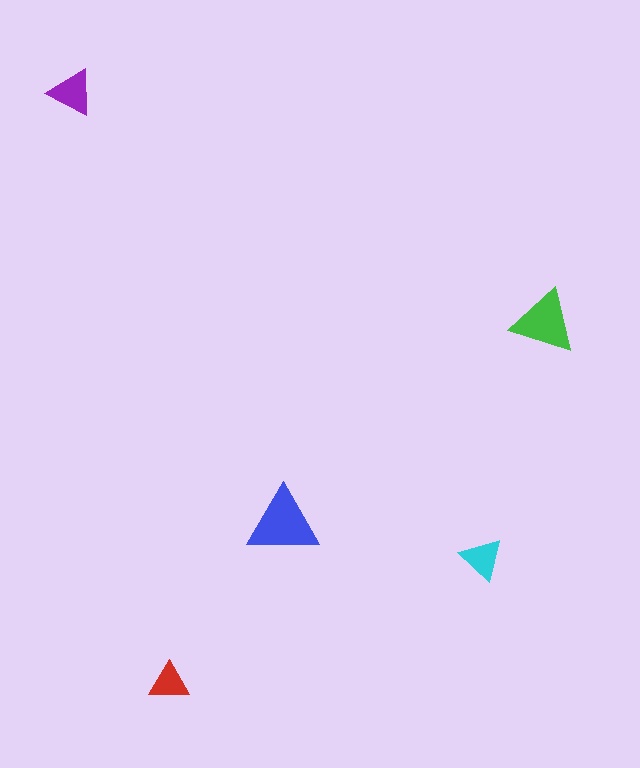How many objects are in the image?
There are 5 objects in the image.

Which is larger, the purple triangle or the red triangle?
The purple one.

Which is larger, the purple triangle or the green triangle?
The green one.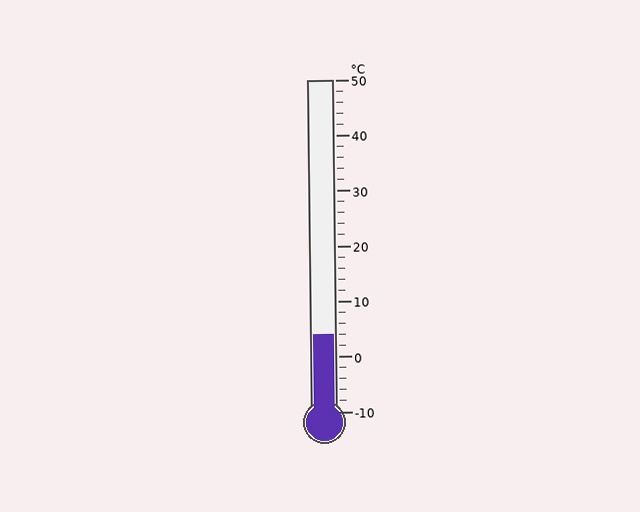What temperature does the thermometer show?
The thermometer shows approximately 4°C.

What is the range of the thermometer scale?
The thermometer scale ranges from -10°C to 50°C.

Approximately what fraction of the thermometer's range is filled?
The thermometer is filled to approximately 25% of its range.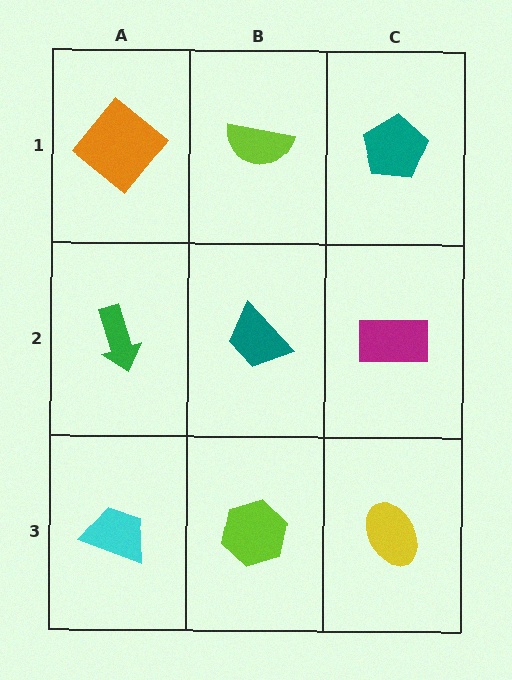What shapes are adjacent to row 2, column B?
A lime semicircle (row 1, column B), a lime hexagon (row 3, column B), a green arrow (row 2, column A), a magenta rectangle (row 2, column C).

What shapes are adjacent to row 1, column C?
A magenta rectangle (row 2, column C), a lime semicircle (row 1, column B).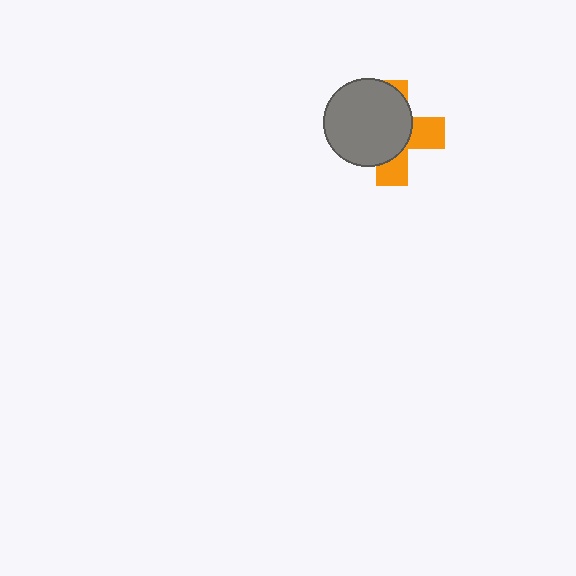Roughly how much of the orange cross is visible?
A small part of it is visible (roughly 38%).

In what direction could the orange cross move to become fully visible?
The orange cross could move toward the lower-right. That would shift it out from behind the gray circle entirely.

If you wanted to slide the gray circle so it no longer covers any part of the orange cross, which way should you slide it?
Slide it toward the upper-left — that is the most direct way to separate the two shapes.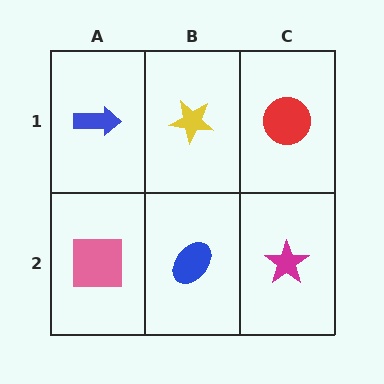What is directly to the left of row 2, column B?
A pink square.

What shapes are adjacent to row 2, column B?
A yellow star (row 1, column B), a pink square (row 2, column A), a magenta star (row 2, column C).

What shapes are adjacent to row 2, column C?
A red circle (row 1, column C), a blue ellipse (row 2, column B).